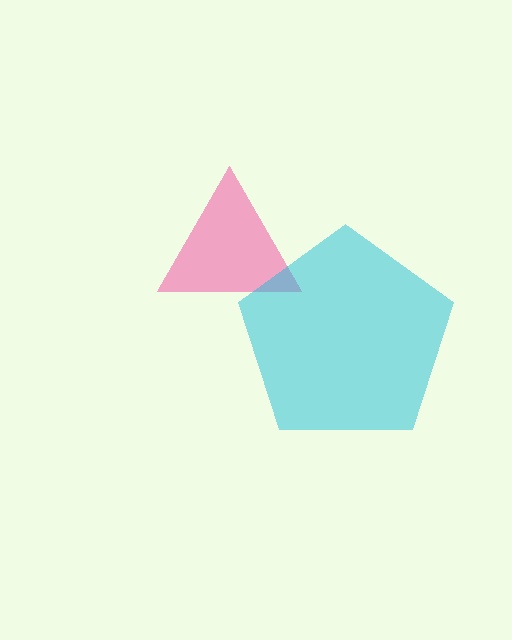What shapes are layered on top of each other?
The layered shapes are: a pink triangle, a cyan pentagon.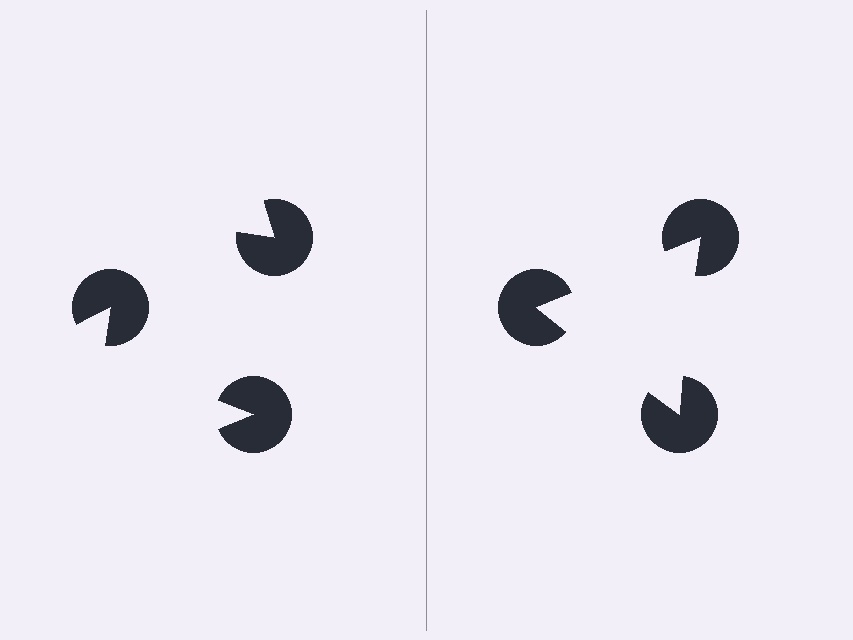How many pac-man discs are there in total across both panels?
6 — 3 on each side.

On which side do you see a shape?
An illusory triangle appears on the right side. On the left side the wedge cuts are rotated, so no coherent shape forms.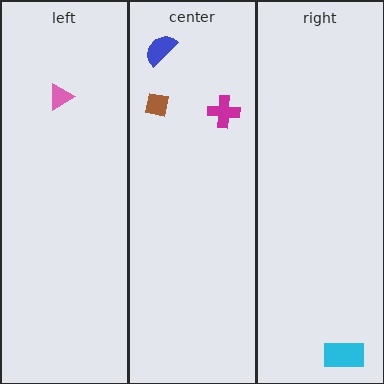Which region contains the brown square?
The center region.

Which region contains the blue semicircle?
The center region.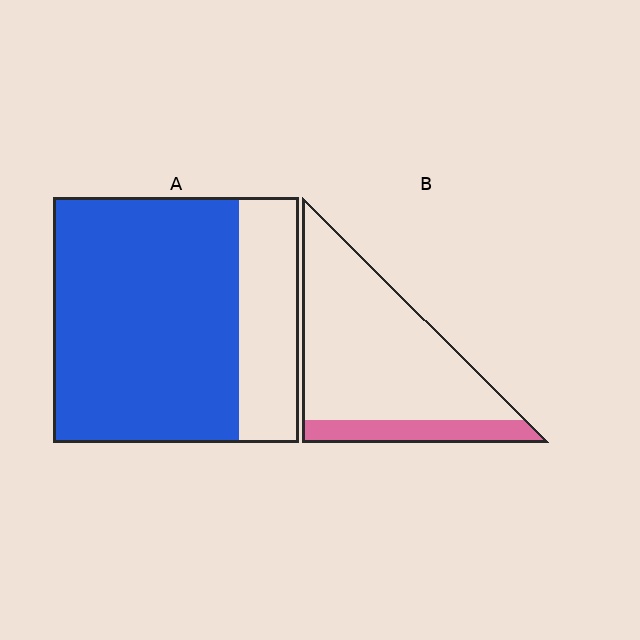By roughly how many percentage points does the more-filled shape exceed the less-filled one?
By roughly 60 percentage points (A over B).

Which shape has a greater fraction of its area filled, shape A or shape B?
Shape A.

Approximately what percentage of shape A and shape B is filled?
A is approximately 75% and B is approximately 20%.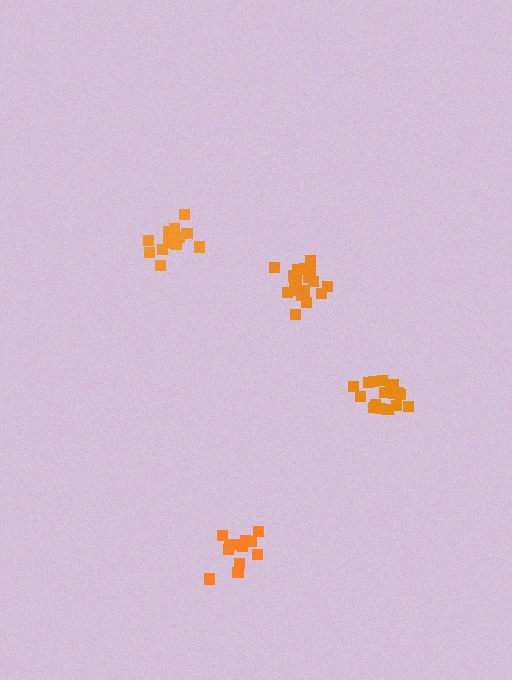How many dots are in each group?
Group 1: 16 dots, Group 2: 19 dots, Group 3: 13 dots, Group 4: 18 dots (66 total).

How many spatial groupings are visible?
There are 4 spatial groupings.